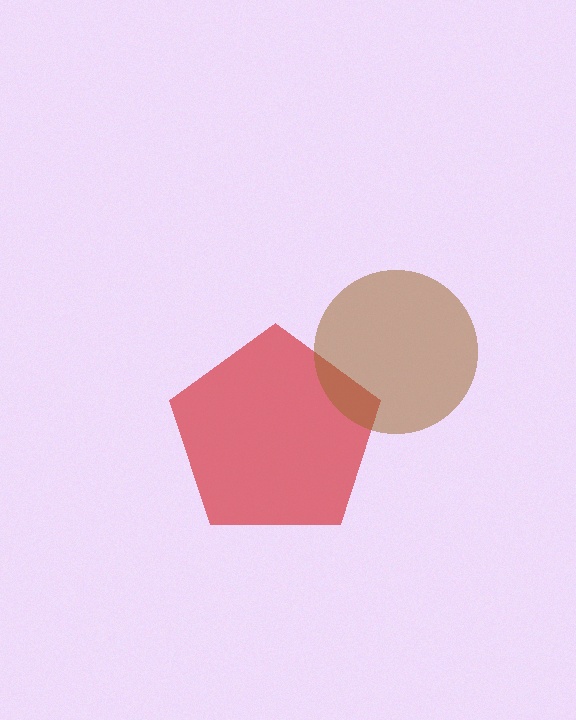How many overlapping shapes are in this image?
There are 2 overlapping shapes in the image.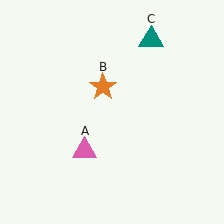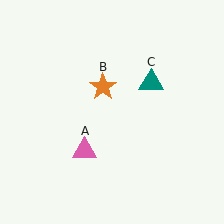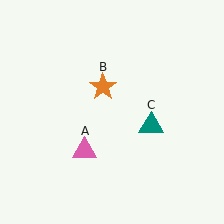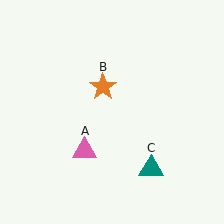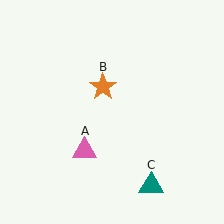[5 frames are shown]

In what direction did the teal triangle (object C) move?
The teal triangle (object C) moved down.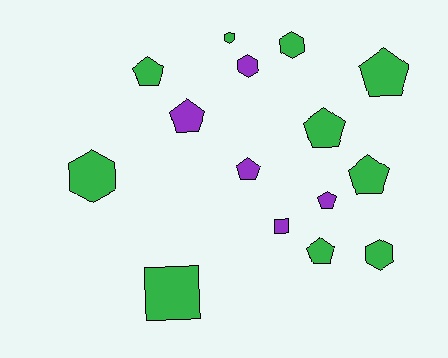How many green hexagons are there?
There are 4 green hexagons.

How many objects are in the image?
There are 15 objects.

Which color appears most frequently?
Green, with 10 objects.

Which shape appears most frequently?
Pentagon, with 8 objects.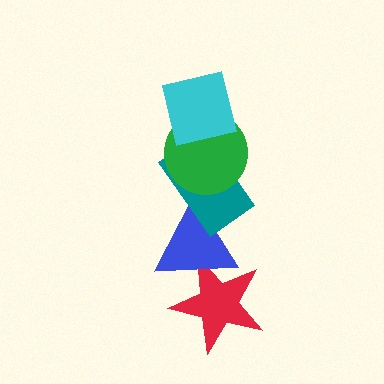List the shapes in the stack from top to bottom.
From top to bottom: the cyan square, the green circle, the teal rectangle, the blue triangle, the red star.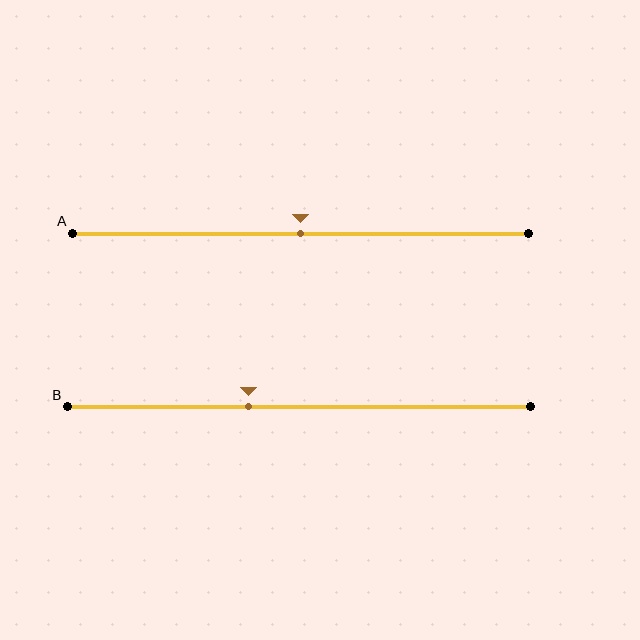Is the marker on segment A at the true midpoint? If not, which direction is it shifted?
Yes, the marker on segment A is at the true midpoint.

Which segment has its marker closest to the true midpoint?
Segment A has its marker closest to the true midpoint.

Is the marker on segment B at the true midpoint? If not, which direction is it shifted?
No, the marker on segment B is shifted to the left by about 11% of the segment length.